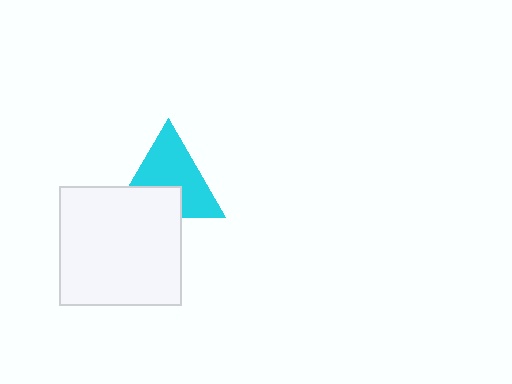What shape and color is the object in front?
The object in front is a white rectangle.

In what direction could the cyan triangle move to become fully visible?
The cyan triangle could move up. That would shift it out from behind the white rectangle entirely.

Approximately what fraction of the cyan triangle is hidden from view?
Roughly 34% of the cyan triangle is hidden behind the white rectangle.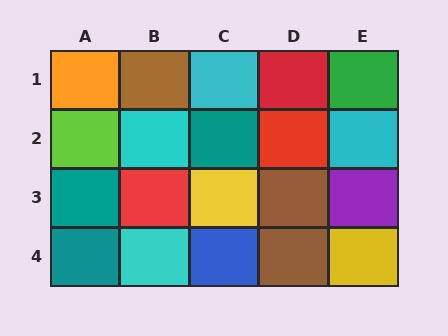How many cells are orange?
1 cell is orange.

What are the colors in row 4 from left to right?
Teal, cyan, blue, brown, yellow.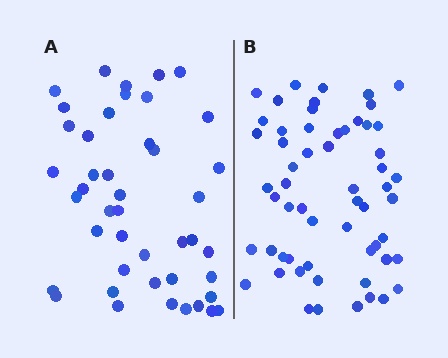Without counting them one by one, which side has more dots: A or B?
Region B (the right region) has more dots.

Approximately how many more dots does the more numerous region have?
Region B has approximately 15 more dots than region A.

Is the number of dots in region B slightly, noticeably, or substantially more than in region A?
Region B has noticeably more, but not dramatically so. The ratio is roughly 1.3 to 1.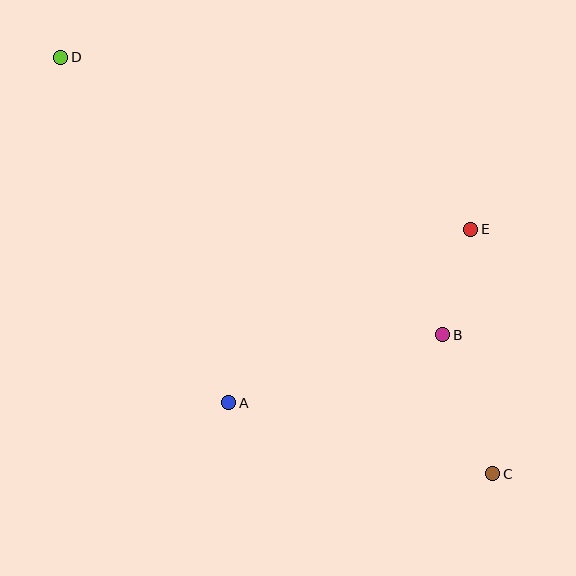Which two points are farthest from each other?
Points C and D are farthest from each other.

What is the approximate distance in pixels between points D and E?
The distance between D and E is approximately 444 pixels.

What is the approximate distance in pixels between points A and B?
The distance between A and B is approximately 224 pixels.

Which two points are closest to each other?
Points B and E are closest to each other.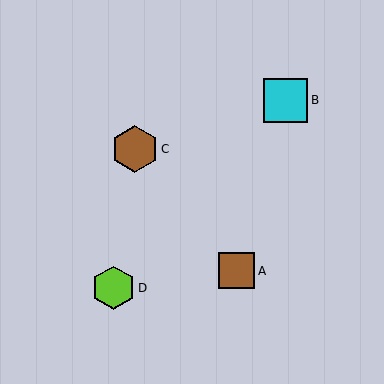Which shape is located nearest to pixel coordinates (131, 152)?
The brown hexagon (labeled C) at (135, 149) is nearest to that location.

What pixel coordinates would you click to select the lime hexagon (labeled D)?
Click at (113, 288) to select the lime hexagon D.